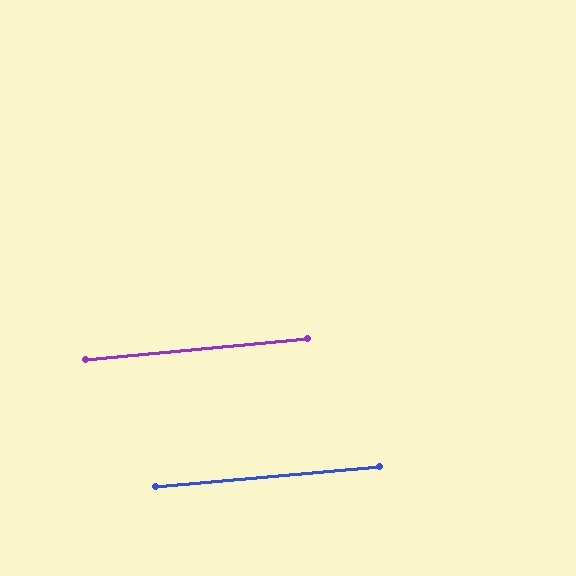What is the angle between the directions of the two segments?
Approximately 0 degrees.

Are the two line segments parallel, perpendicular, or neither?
Parallel — their directions differ by only 0.4°.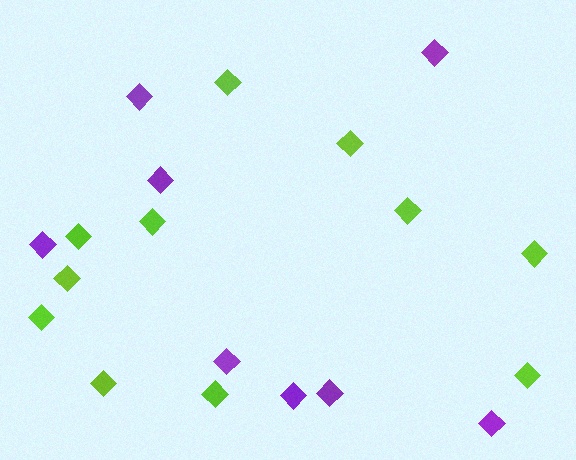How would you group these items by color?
There are 2 groups: one group of lime diamonds (11) and one group of purple diamonds (8).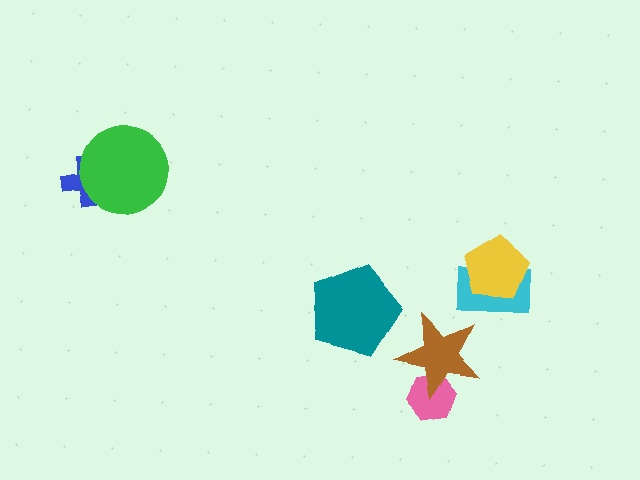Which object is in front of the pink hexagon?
The brown star is in front of the pink hexagon.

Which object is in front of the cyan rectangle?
The yellow pentagon is in front of the cyan rectangle.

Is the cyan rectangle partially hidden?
Yes, it is partially covered by another shape.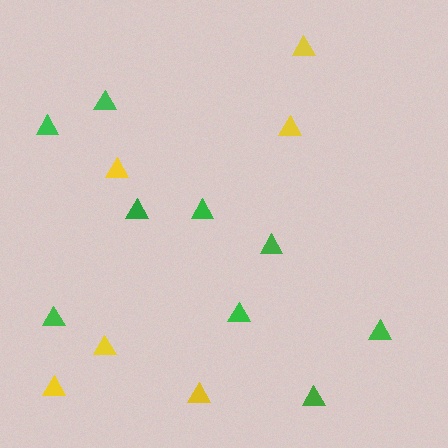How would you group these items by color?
There are 2 groups: one group of yellow triangles (6) and one group of green triangles (9).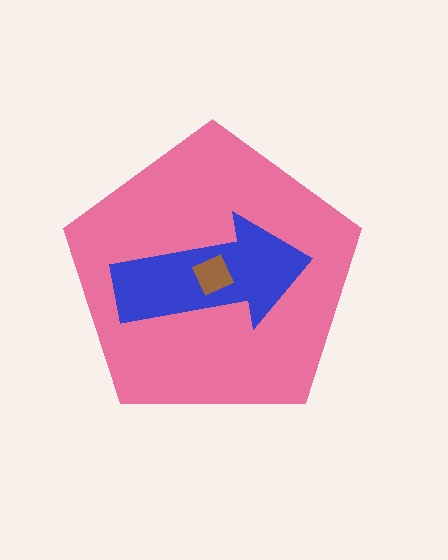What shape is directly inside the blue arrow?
The brown square.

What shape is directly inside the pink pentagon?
The blue arrow.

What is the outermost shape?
The pink pentagon.